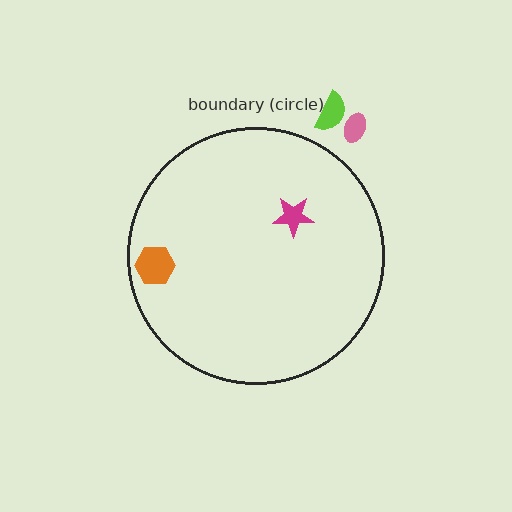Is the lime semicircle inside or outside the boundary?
Outside.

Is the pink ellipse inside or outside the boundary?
Outside.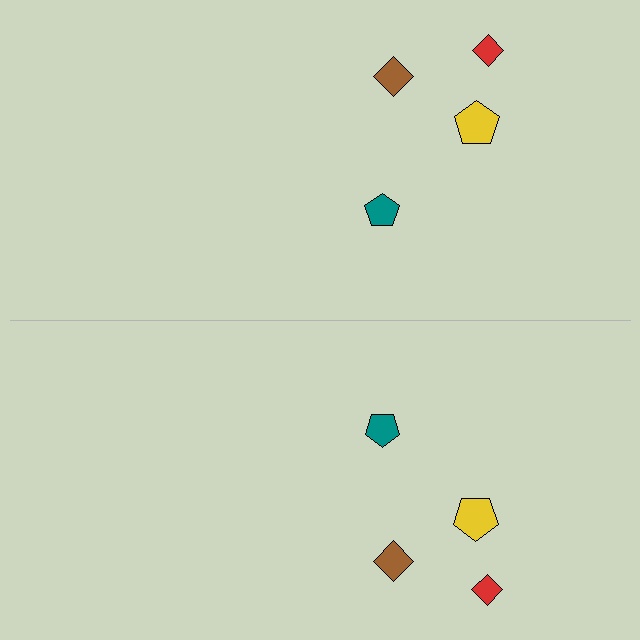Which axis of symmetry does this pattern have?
The pattern has a horizontal axis of symmetry running through the center of the image.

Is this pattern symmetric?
Yes, this pattern has bilateral (reflection) symmetry.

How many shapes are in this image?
There are 8 shapes in this image.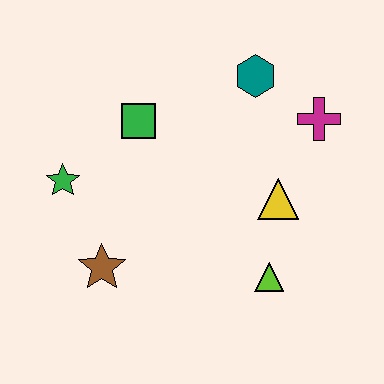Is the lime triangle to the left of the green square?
No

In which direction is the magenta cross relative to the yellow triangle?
The magenta cross is above the yellow triangle.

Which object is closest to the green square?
The green star is closest to the green square.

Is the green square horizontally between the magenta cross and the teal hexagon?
No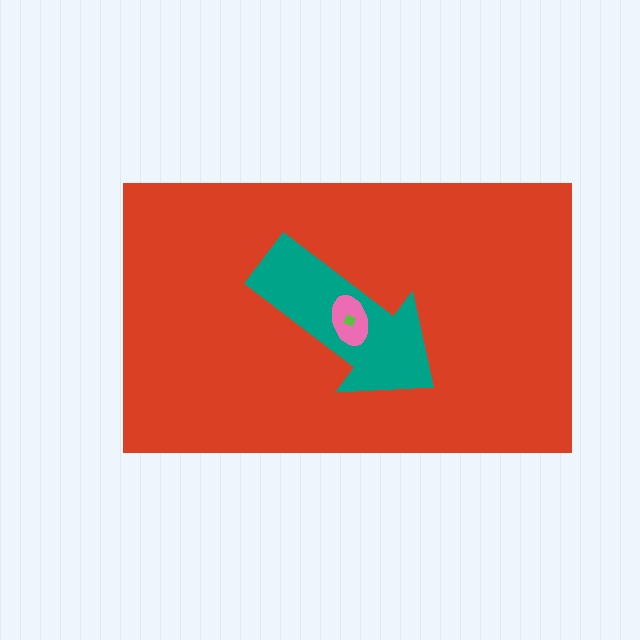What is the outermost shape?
The red rectangle.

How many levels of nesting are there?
4.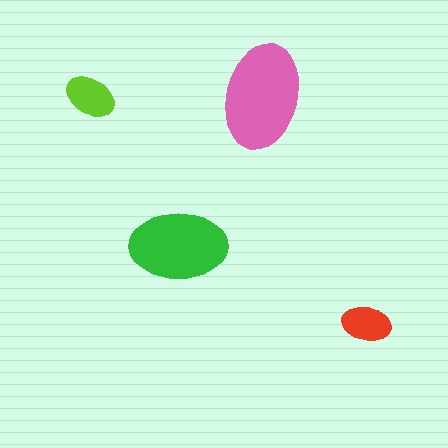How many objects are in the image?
There are 4 objects in the image.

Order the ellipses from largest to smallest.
the pink one, the green one, the lime one, the red one.